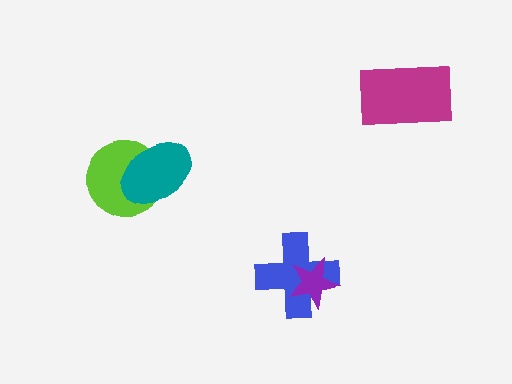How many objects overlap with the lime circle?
1 object overlaps with the lime circle.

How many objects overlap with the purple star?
1 object overlaps with the purple star.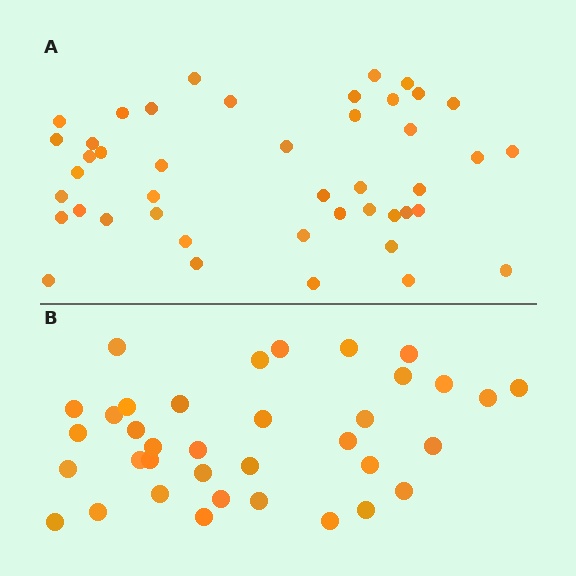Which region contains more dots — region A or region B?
Region A (the top region) has more dots.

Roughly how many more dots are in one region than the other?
Region A has roughly 8 or so more dots than region B.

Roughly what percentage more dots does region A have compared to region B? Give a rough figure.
About 20% more.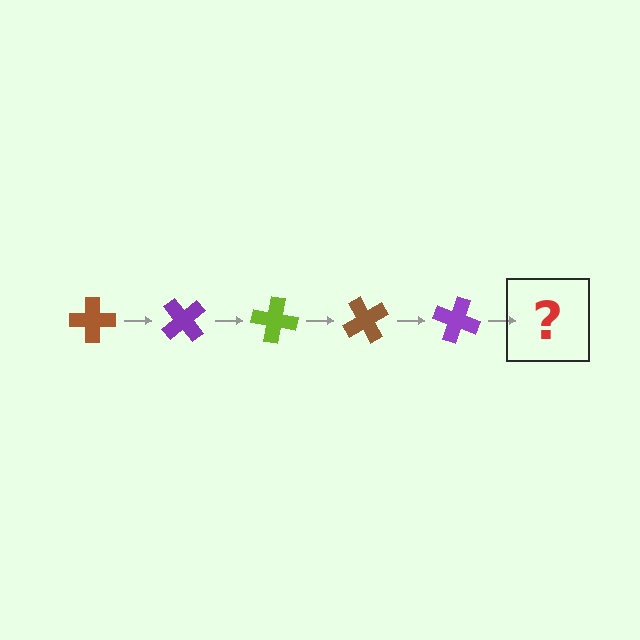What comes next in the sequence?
The next element should be a lime cross, rotated 250 degrees from the start.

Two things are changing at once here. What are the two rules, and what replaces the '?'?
The two rules are that it rotates 50 degrees each step and the color cycles through brown, purple, and lime. The '?' should be a lime cross, rotated 250 degrees from the start.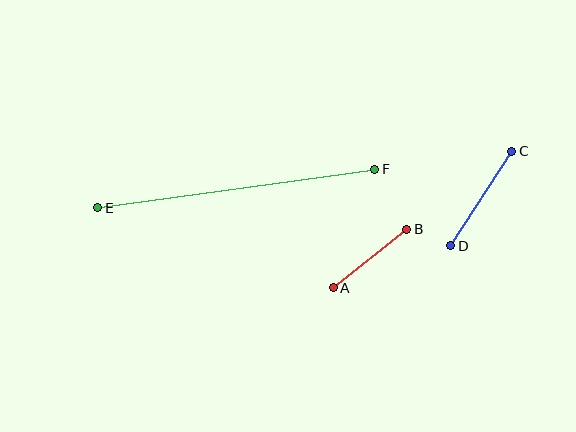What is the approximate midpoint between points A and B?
The midpoint is at approximately (370, 258) pixels.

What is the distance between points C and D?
The distance is approximately 112 pixels.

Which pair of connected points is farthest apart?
Points E and F are farthest apart.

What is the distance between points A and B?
The distance is approximately 94 pixels.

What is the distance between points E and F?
The distance is approximately 280 pixels.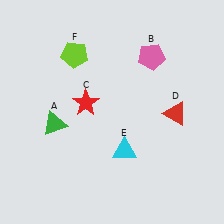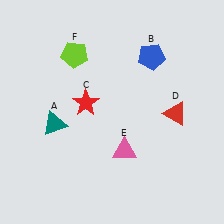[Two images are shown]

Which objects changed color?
A changed from green to teal. B changed from pink to blue. E changed from cyan to pink.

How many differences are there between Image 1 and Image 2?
There are 3 differences between the two images.